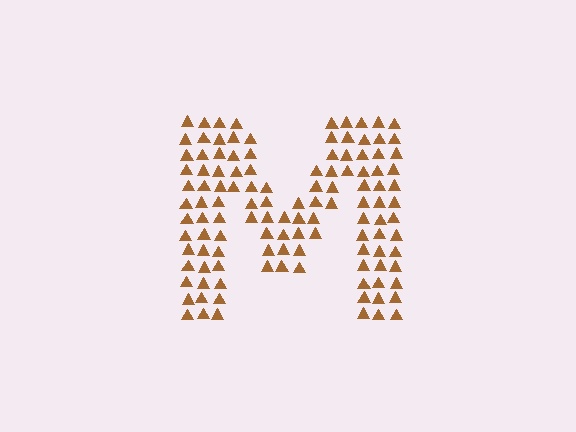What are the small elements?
The small elements are triangles.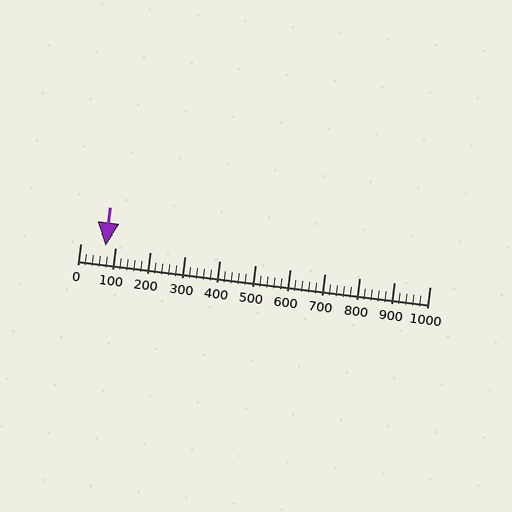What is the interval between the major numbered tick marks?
The major tick marks are spaced 100 units apart.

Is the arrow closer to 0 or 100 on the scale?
The arrow is closer to 100.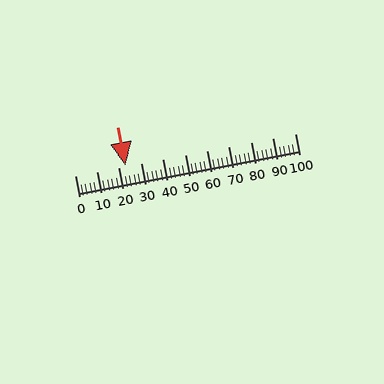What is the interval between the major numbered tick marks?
The major tick marks are spaced 10 units apart.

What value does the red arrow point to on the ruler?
The red arrow points to approximately 23.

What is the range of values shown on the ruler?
The ruler shows values from 0 to 100.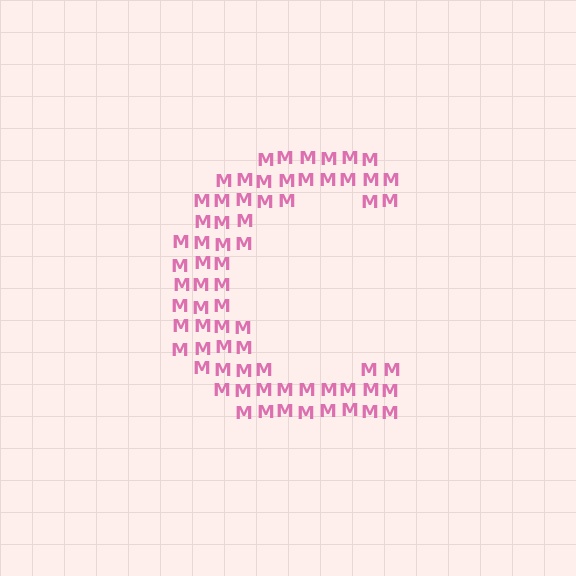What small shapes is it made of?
It is made of small letter M's.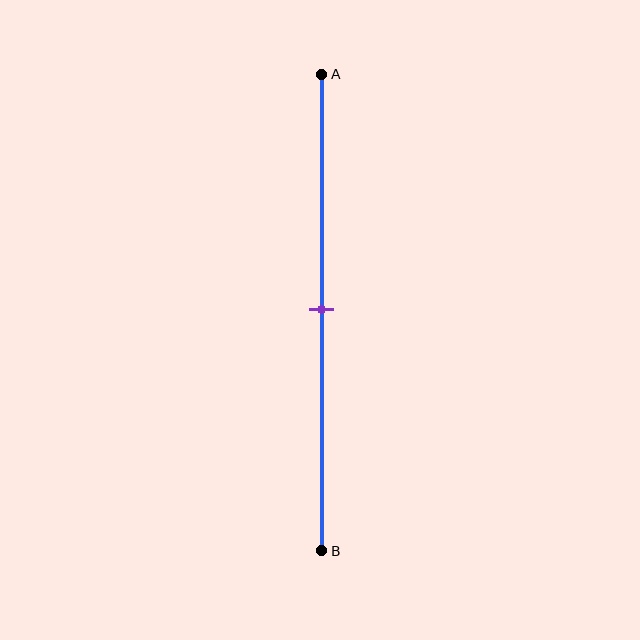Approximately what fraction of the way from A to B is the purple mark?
The purple mark is approximately 50% of the way from A to B.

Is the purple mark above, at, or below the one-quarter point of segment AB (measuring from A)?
The purple mark is below the one-quarter point of segment AB.